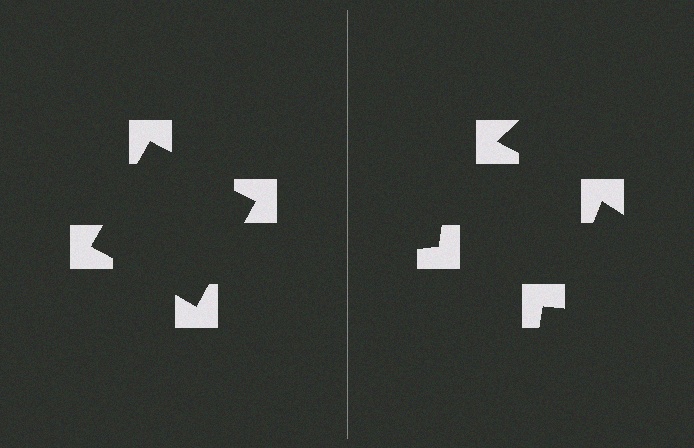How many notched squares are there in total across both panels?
8 — 4 on each side.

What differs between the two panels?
The notched squares are positioned identically on both sides; only the wedge orientations differ. On the left they align to a square; on the right they are misaligned.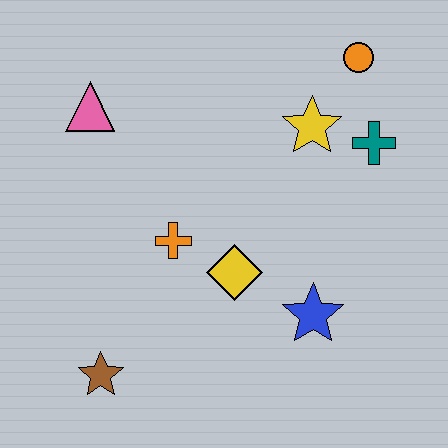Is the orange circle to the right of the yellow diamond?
Yes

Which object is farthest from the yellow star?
The brown star is farthest from the yellow star.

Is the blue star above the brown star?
Yes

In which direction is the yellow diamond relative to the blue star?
The yellow diamond is to the left of the blue star.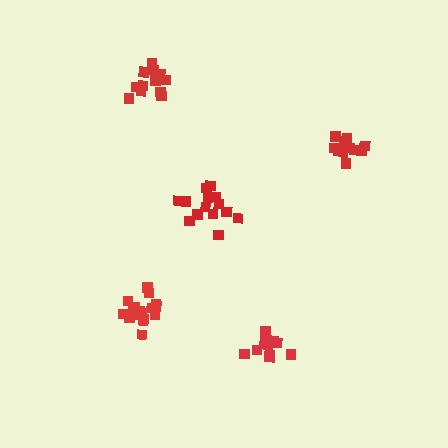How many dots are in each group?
Group 1: 14 dots, Group 2: 16 dots, Group 3: 13 dots, Group 4: 13 dots, Group 5: 11 dots (67 total).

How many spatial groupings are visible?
There are 5 spatial groupings.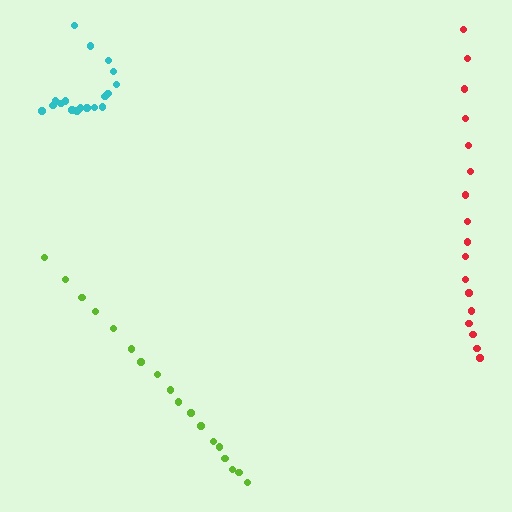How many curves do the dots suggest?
There are 3 distinct paths.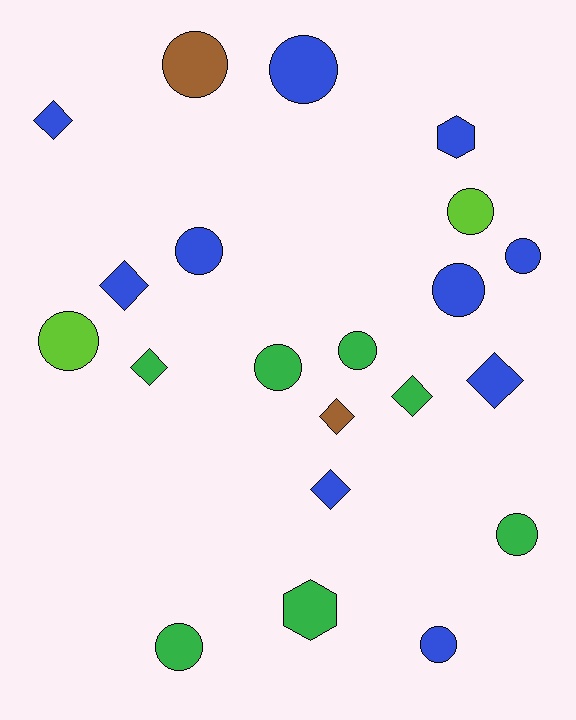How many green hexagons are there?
There is 1 green hexagon.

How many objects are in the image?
There are 21 objects.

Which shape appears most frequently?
Circle, with 12 objects.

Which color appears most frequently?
Blue, with 10 objects.